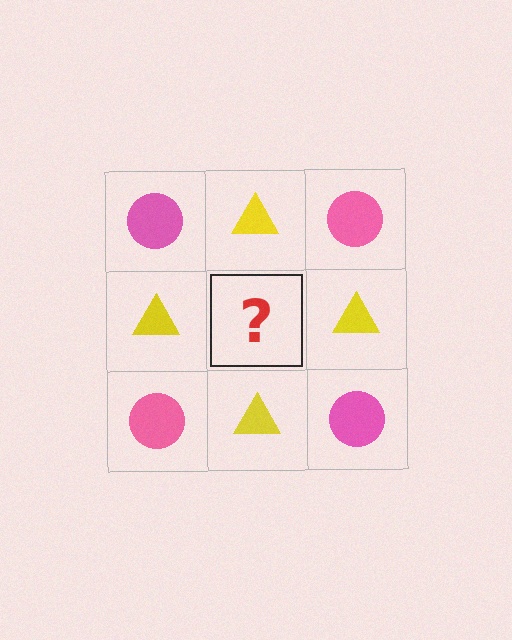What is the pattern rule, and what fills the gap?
The rule is that it alternates pink circle and yellow triangle in a checkerboard pattern. The gap should be filled with a pink circle.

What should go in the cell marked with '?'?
The missing cell should contain a pink circle.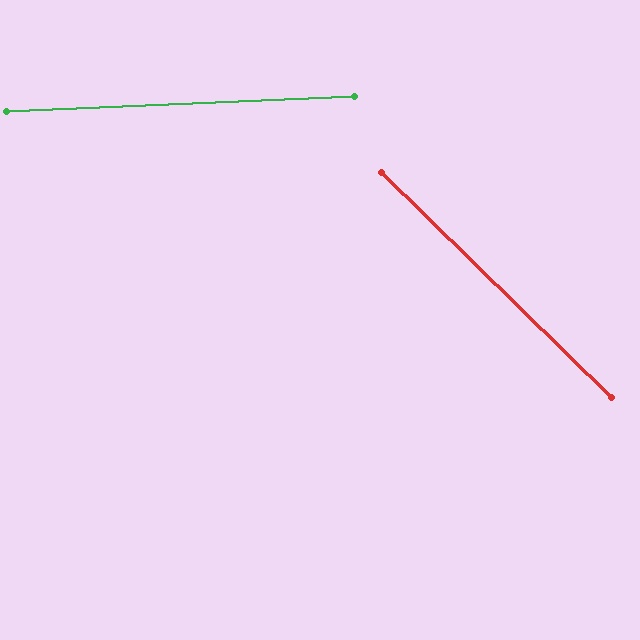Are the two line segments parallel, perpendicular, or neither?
Neither parallel nor perpendicular — they differ by about 47°.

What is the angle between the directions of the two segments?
Approximately 47 degrees.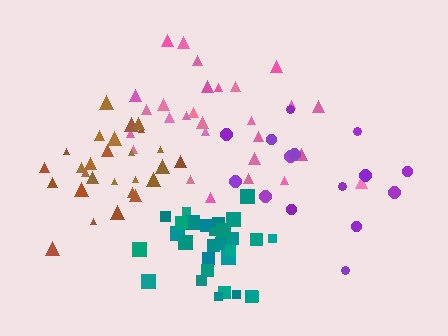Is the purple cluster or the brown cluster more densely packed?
Brown.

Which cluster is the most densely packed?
Teal.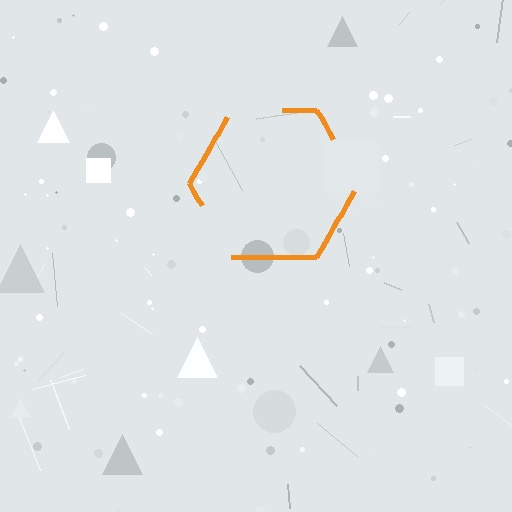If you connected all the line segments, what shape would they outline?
They would outline a hexagon.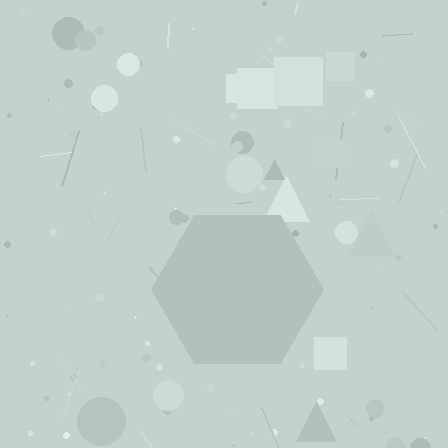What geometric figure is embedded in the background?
A hexagon is embedded in the background.